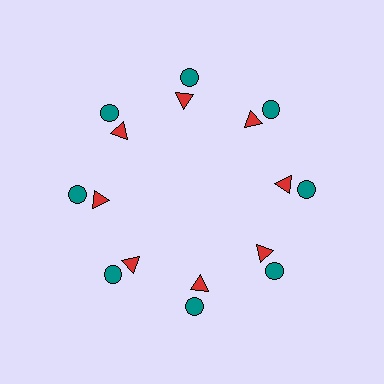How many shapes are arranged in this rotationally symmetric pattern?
There are 16 shapes, arranged in 8 groups of 2.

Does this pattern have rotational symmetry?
Yes, this pattern has 8-fold rotational symmetry. It looks the same after rotating 45 degrees around the center.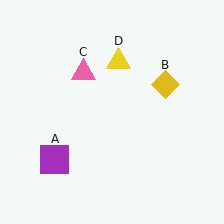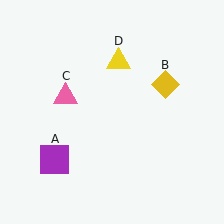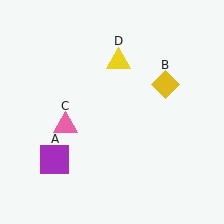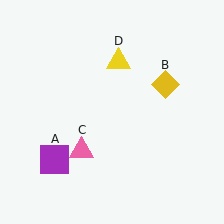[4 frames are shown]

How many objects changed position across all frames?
1 object changed position: pink triangle (object C).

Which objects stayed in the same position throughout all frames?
Purple square (object A) and yellow diamond (object B) and yellow triangle (object D) remained stationary.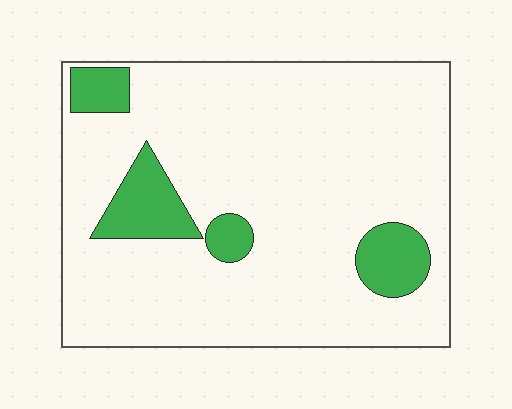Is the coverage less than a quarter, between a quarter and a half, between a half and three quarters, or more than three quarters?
Less than a quarter.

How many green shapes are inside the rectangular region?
4.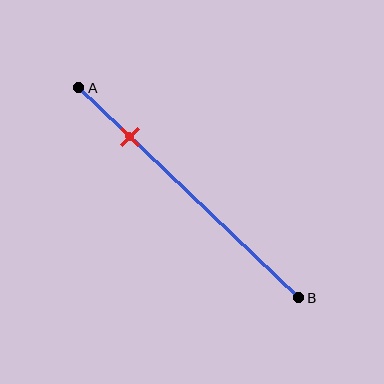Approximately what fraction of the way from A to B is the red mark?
The red mark is approximately 25% of the way from A to B.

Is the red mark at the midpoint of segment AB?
No, the mark is at about 25% from A, not at the 50% midpoint.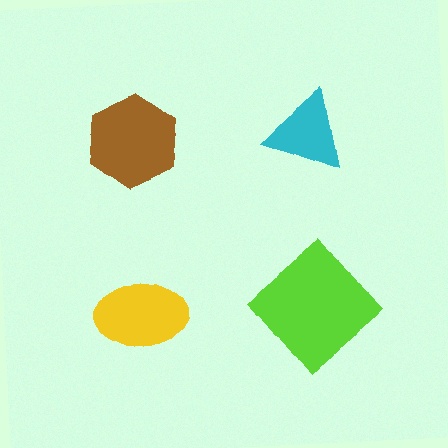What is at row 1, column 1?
A brown hexagon.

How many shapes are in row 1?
2 shapes.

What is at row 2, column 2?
A lime diamond.